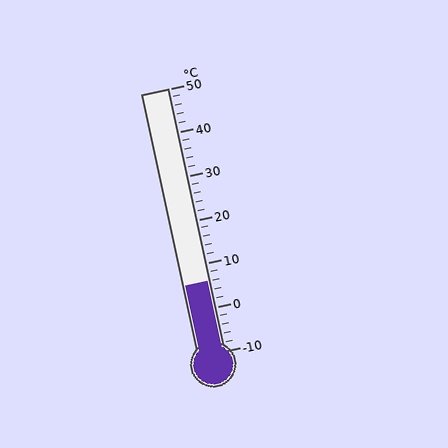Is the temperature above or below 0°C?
The temperature is above 0°C.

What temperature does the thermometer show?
The thermometer shows approximately 6°C.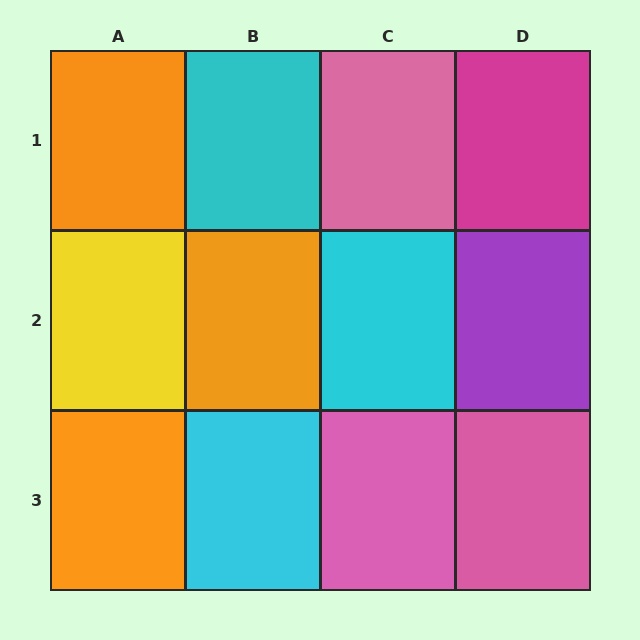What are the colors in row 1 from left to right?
Orange, cyan, pink, magenta.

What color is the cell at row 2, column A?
Yellow.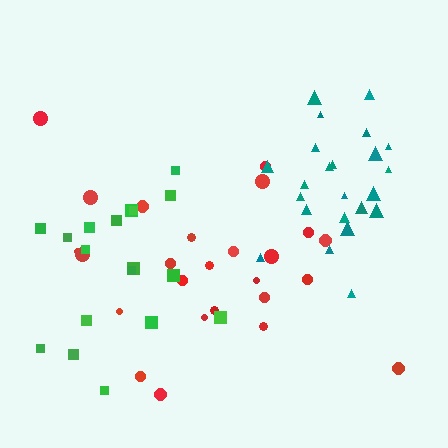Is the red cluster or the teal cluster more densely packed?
Teal.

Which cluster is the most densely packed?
Teal.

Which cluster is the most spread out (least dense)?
Green.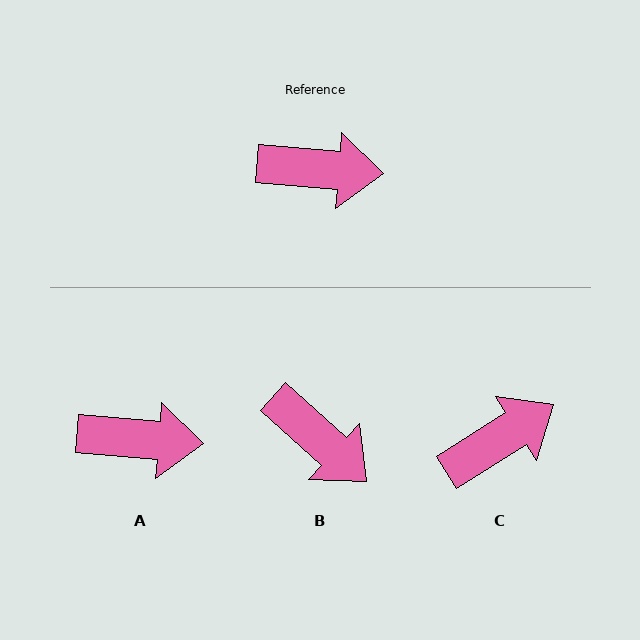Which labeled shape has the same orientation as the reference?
A.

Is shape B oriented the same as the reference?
No, it is off by about 38 degrees.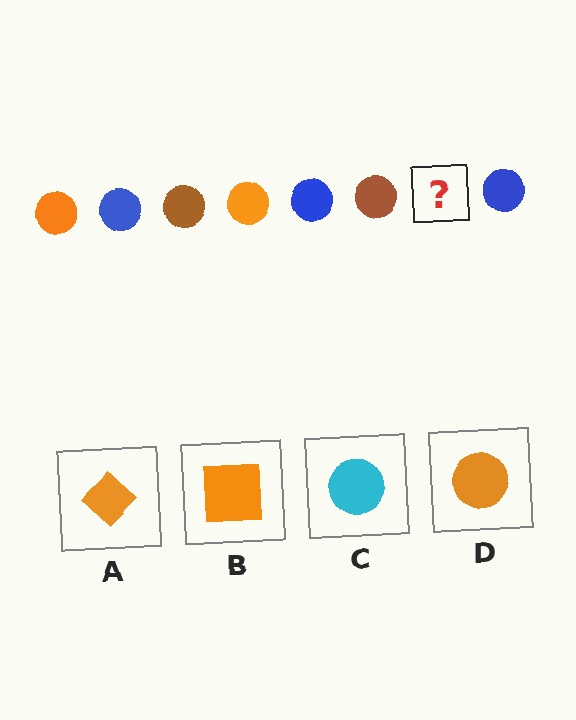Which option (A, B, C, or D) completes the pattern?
D.